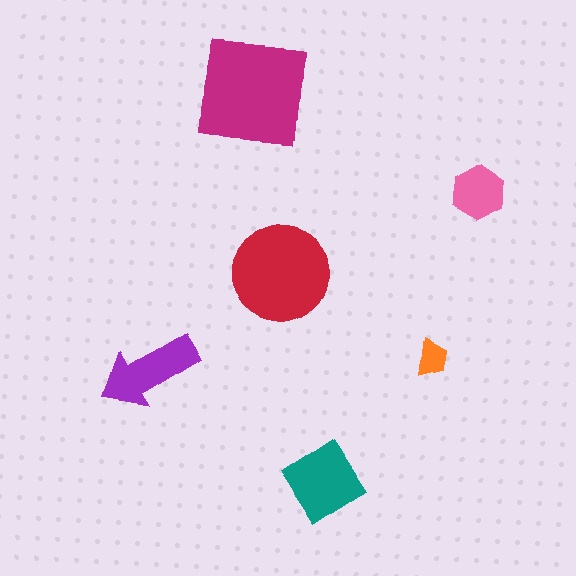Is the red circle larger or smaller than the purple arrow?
Larger.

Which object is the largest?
The magenta square.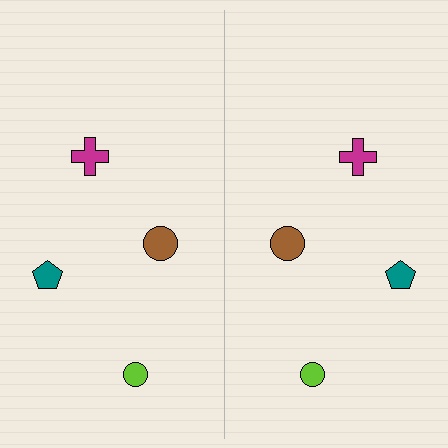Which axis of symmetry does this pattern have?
The pattern has a vertical axis of symmetry running through the center of the image.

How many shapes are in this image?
There are 8 shapes in this image.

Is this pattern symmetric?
Yes, this pattern has bilateral (reflection) symmetry.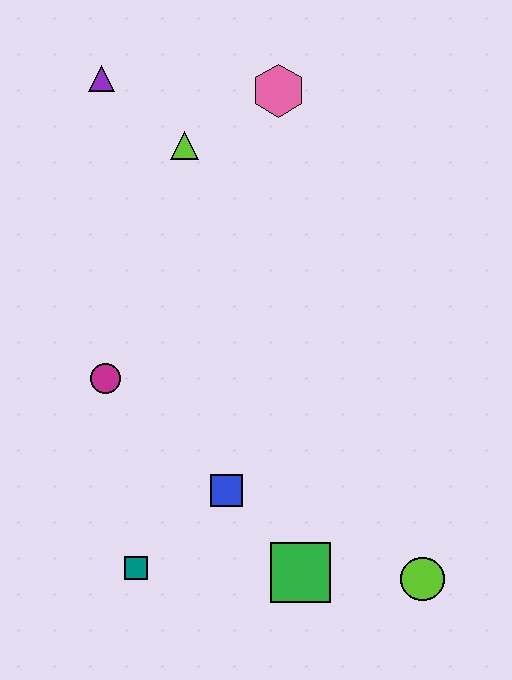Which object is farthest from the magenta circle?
The lime circle is farthest from the magenta circle.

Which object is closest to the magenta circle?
The blue square is closest to the magenta circle.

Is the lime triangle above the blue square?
Yes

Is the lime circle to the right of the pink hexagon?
Yes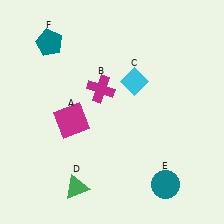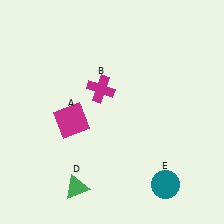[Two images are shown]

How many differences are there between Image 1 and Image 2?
There are 2 differences between the two images.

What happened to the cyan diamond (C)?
The cyan diamond (C) was removed in Image 2. It was in the top-right area of Image 1.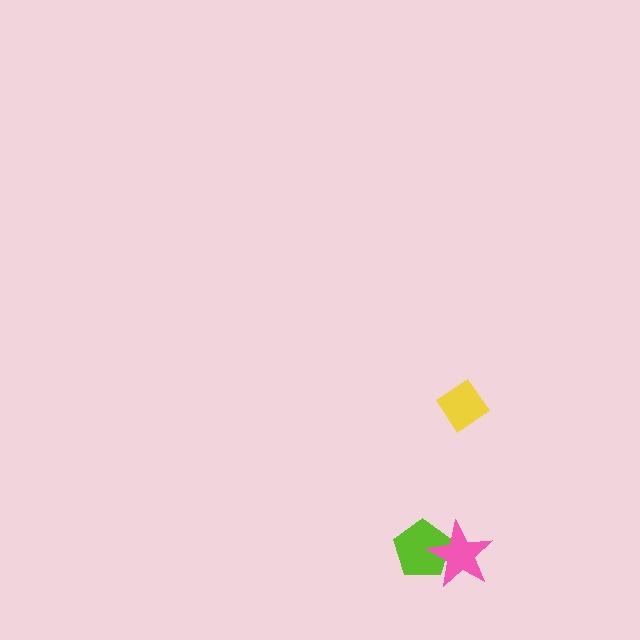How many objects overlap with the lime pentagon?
1 object overlaps with the lime pentagon.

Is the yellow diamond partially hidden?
No, no other shape covers it.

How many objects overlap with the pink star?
1 object overlaps with the pink star.